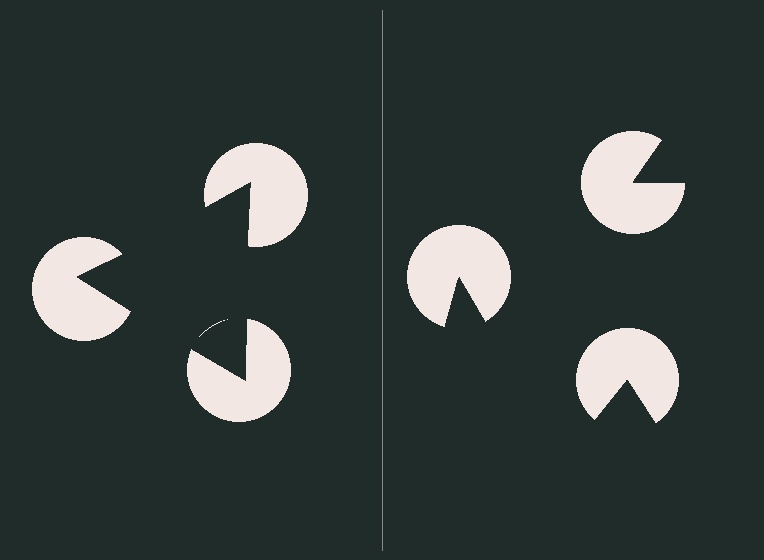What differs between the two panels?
The pac-man discs are positioned identically on both sides; only the wedge orientations differ. On the left they align to a triangle; on the right they are misaligned.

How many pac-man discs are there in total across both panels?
6 — 3 on each side.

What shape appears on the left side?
An illusory triangle.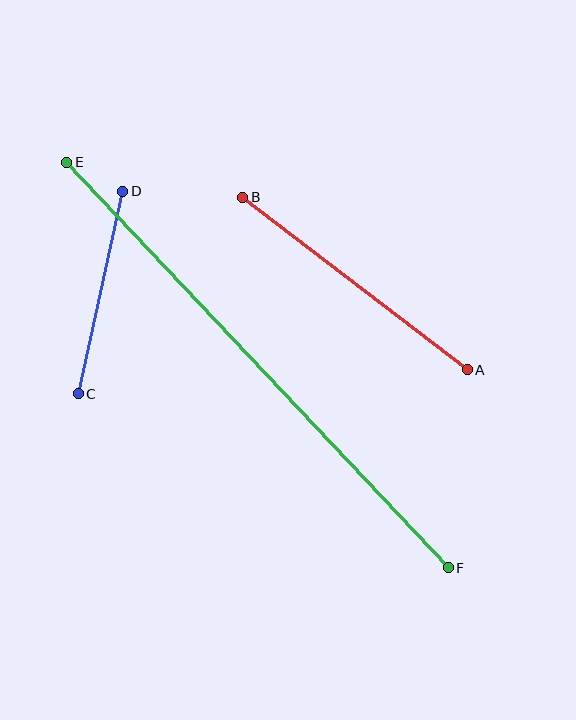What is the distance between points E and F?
The distance is approximately 557 pixels.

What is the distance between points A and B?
The distance is approximately 283 pixels.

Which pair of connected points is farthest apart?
Points E and F are farthest apart.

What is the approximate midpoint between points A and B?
The midpoint is at approximately (355, 283) pixels.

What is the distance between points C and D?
The distance is approximately 207 pixels.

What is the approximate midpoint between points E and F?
The midpoint is at approximately (257, 365) pixels.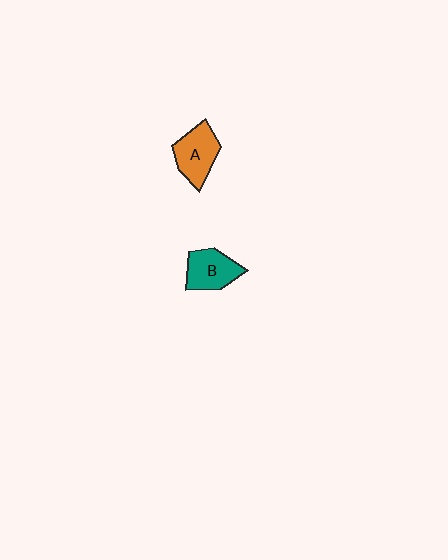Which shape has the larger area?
Shape A (orange).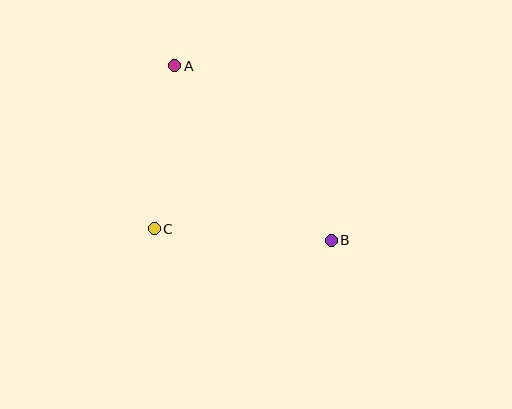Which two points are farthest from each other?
Points A and B are farthest from each other.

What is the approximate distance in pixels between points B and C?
The distance between B and C is approximately 177 pixels.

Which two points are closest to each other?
Points A and C are closest to each other.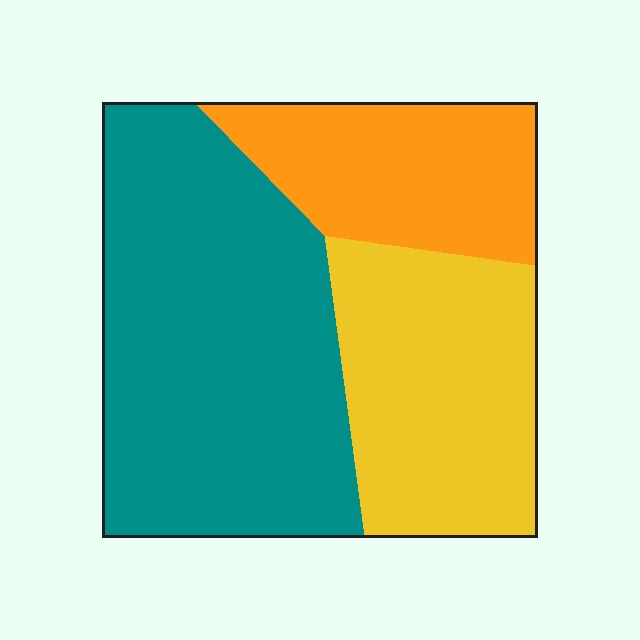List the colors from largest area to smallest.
From largest to smallest: teal, yellow, orange.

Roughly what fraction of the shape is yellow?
Yellow covers 29% of the shape.